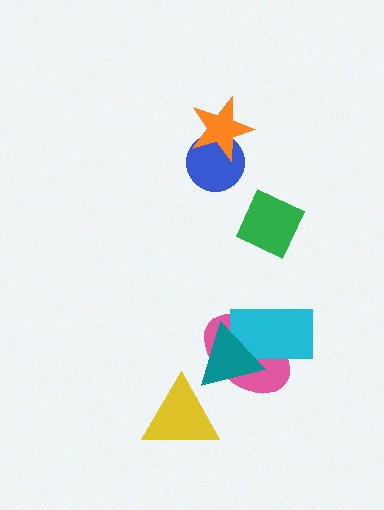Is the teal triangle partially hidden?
Yes, it is partially covered by another shape.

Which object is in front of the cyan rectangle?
The teal triangle is in front of the cyan rectangle.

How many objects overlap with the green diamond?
0 objects overlap with the green diamond.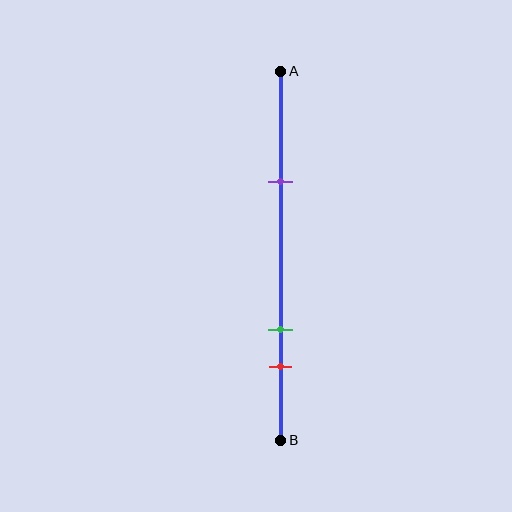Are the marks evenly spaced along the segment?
No, the marks are not evenly spaced.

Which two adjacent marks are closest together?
The green and red marks are the closest adjacent pair.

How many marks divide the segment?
There are 3 marks dividing the segment.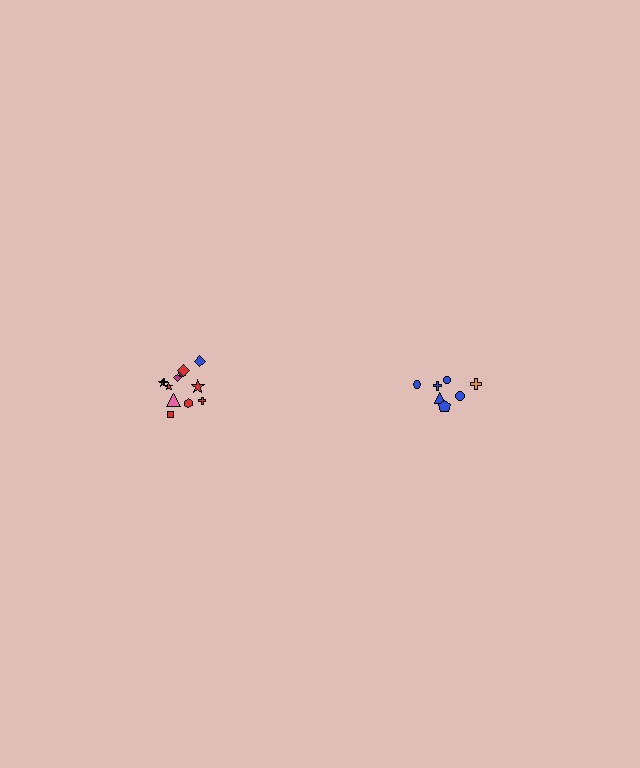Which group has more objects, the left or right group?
The left group.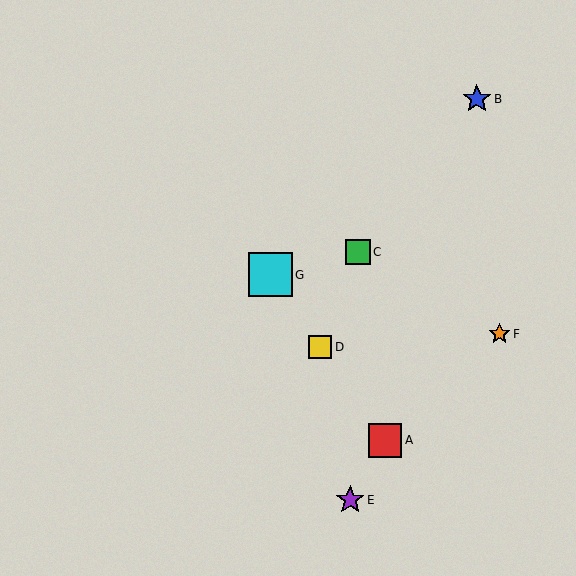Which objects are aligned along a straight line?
Objects A, D, G are aligned along a straight line.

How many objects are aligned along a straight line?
3 objects (A, D, G) are aligned along a straight line.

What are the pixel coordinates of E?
Object E is at (350, 500).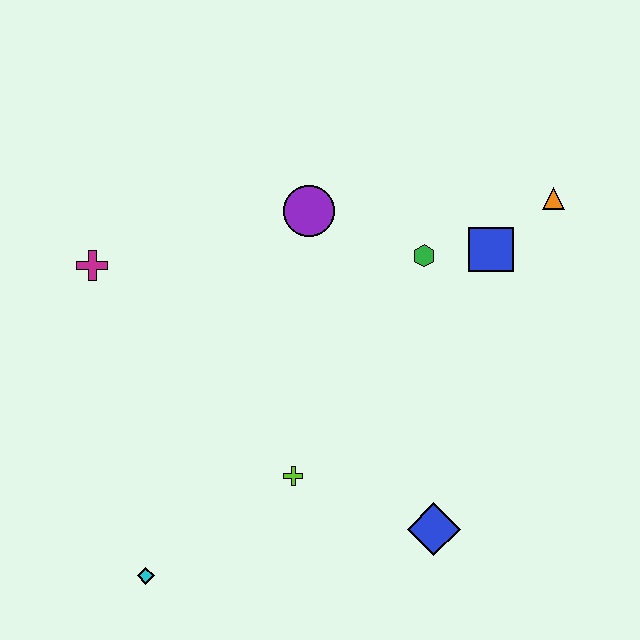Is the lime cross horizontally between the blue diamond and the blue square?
No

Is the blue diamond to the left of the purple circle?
No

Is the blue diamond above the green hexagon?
No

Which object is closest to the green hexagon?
The blue square is closest to the green hexagon.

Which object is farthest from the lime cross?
The orange triangle is farthest from the lime cross.